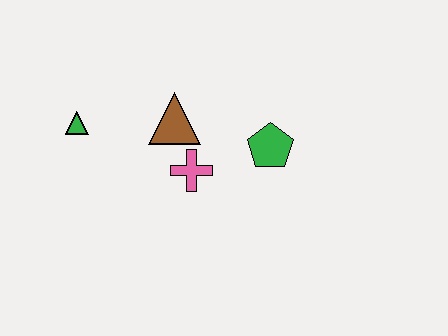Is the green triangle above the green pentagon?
Yes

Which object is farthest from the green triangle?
The green pentagon is farthest from the green triangle.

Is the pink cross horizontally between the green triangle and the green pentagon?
Yes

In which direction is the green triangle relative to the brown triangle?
The green triangle is to the left of the brown triangle.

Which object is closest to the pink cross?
The brown triangle is closest to the pink cross.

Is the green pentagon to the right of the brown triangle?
Yes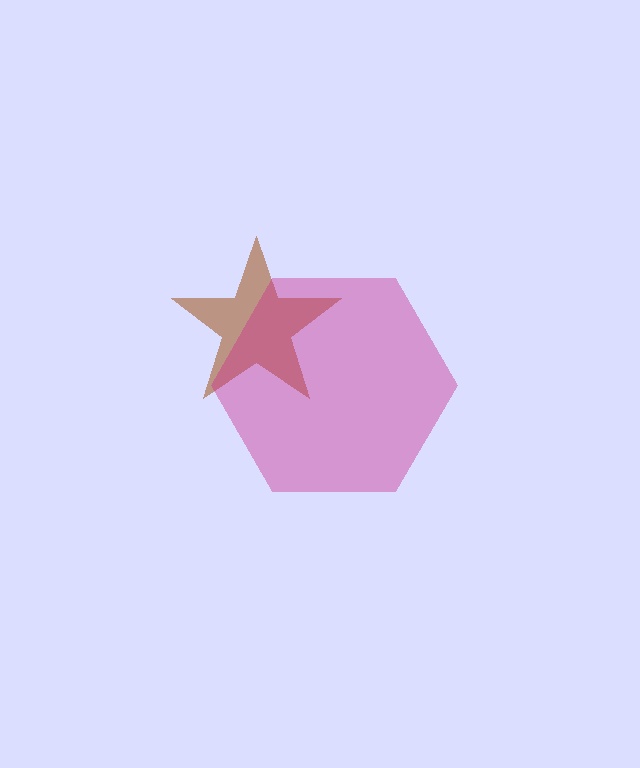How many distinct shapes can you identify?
There are 2 distinct shapes: a brown star, a magenta hexagon.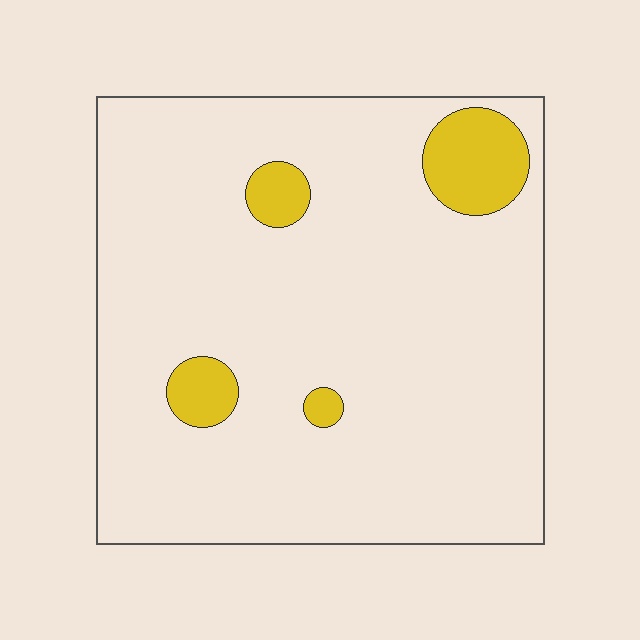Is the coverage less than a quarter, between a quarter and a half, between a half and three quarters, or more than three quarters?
Less than a quarter.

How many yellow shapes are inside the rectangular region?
4.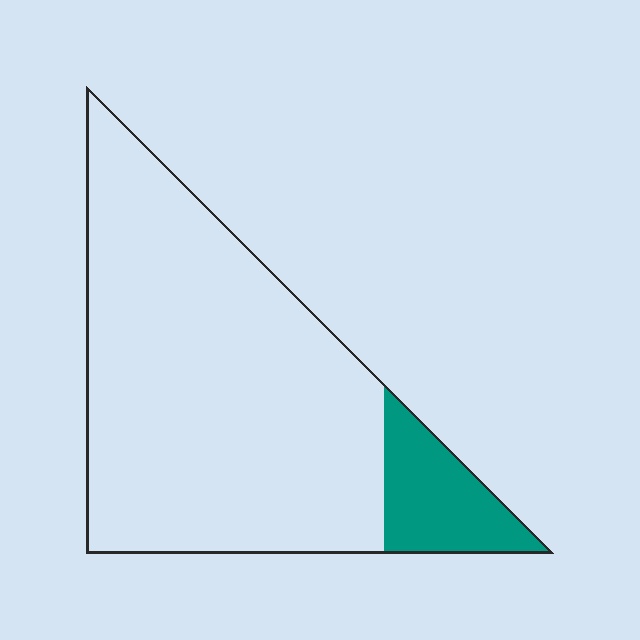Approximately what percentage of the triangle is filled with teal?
Approximately 15%.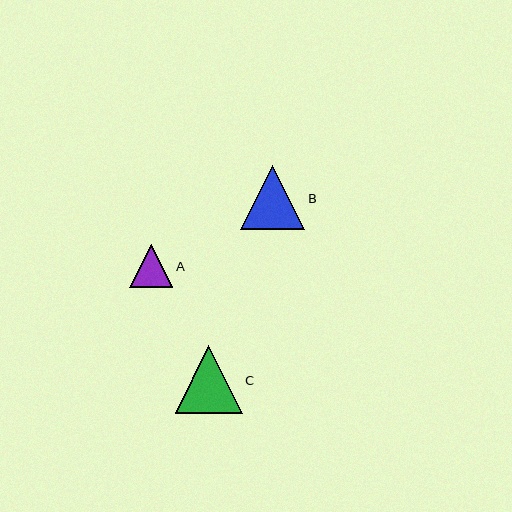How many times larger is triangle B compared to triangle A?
Triangle B is approximately 1.5 times the size of triangle A.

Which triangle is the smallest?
Triangle A is the smallest with a size of approximately 43 pixels.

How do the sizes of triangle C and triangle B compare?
Triangle C and triangle B are approximately the same size.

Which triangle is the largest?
Triangle C is the largest with a size of approximately 67 pixels.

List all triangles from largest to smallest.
From largest to smallest: C, B, A.